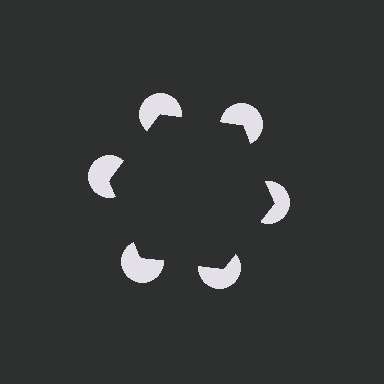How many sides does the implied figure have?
6 sides.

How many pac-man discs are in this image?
There are 6 — one at each vertex of the illusory hexagon.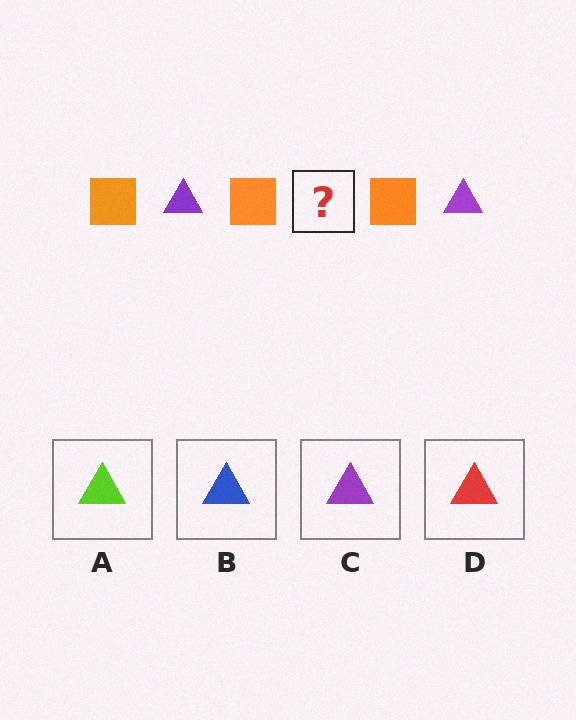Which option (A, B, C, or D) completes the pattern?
C.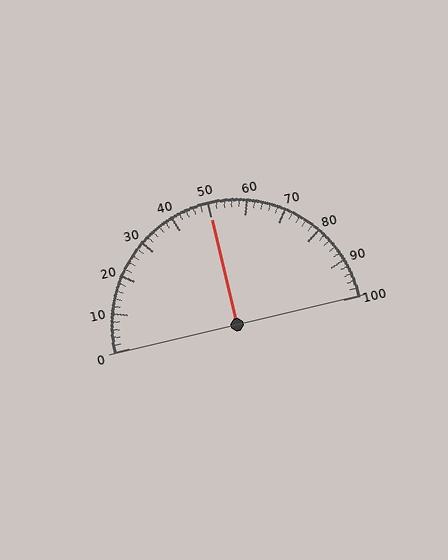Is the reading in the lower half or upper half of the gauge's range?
The reading is in the upper half of the range (0 to 100).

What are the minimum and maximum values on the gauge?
The gauge ranges from 0 to 100.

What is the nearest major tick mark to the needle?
The nearest major tick mark is 50.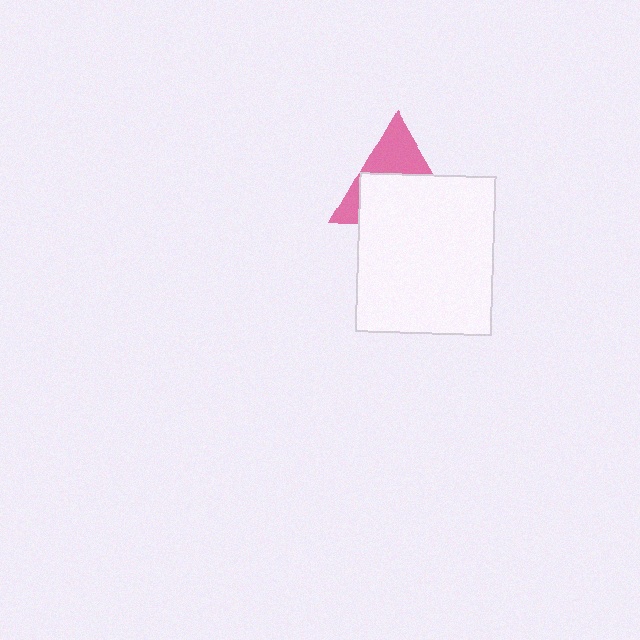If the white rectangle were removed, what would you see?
You would see the complete pink triangle.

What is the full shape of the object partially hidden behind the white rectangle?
The partially hidden object is a pink triangle.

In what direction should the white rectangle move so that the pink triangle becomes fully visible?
The white rectangle should move down. That is the shortest direction to clear the overlap and leave the pink triangle fully visible.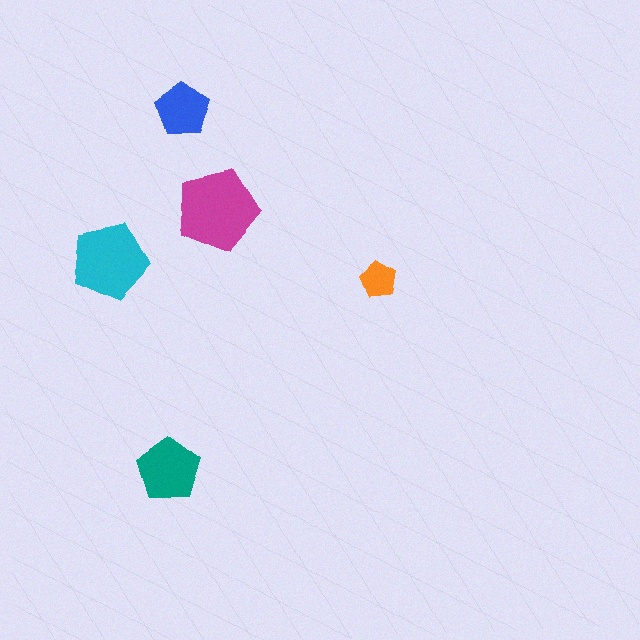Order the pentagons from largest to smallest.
the magenta one, the cyan one, the teal one, the blue one, the orange one.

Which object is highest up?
The blue pentagon is topmost.